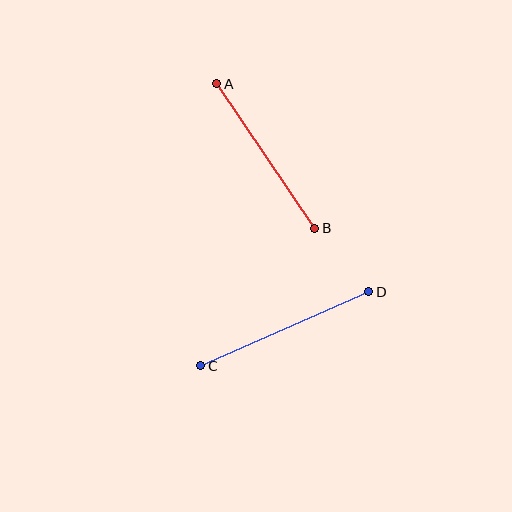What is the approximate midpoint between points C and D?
The midpoint is at approximately (285, 329) pixels.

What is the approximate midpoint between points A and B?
The midpoint is at approximately (266, 156) pixels.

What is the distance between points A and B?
The distance is approximately 174 pixels.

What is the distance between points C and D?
The distance is approximately 184 pixels.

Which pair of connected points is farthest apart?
Points C and D are farthest apart.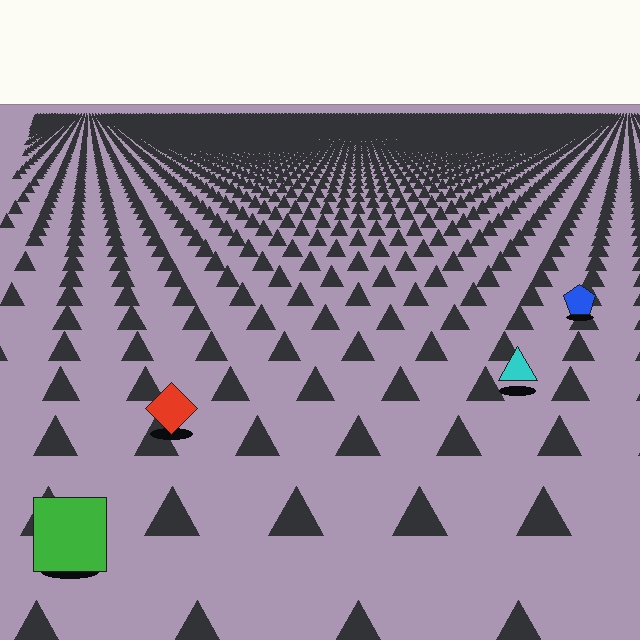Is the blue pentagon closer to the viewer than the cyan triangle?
No. The cyan triangle is closer — you can tell from the texture gradient: the ground texture is coarser near it.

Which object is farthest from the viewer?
The blue pentagon is farthest from the viewer. It appears smaller and the ground texture around it is denser.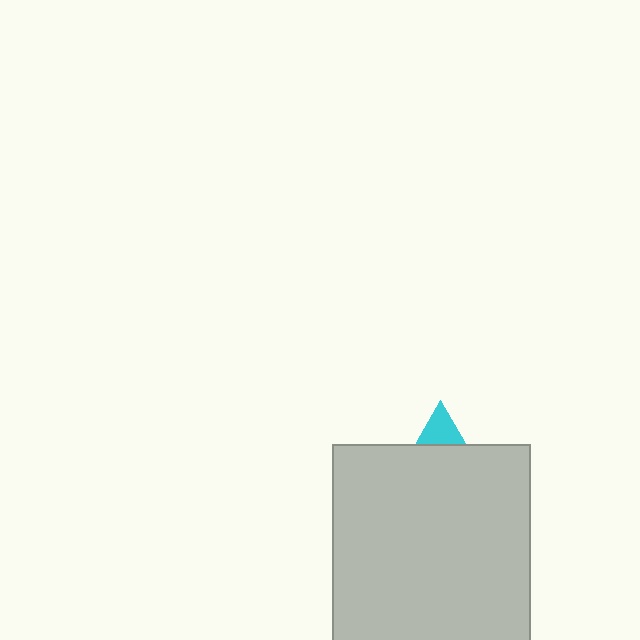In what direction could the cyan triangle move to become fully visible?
The cyan triangle could move up. That would shift it out from behind the light gray square entirely.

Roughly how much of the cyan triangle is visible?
A small part of it is visible (roughly 25%).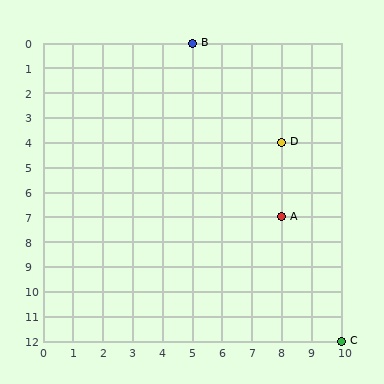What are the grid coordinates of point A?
Point A is at grid coordinates (8, 7).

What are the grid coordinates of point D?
Point D is at grid coordinates (8, 4).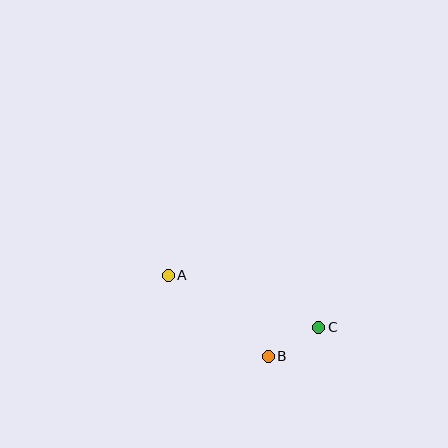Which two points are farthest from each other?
Points A and C are farthest from each other.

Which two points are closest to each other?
Points B and C are closest to each other.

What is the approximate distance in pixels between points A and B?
The distance between A and B is approximately 129 pixels.